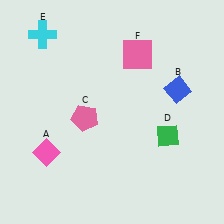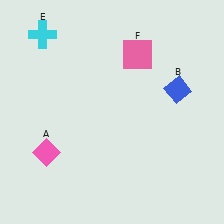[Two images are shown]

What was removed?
The pink pentagon (C), the green diamond (D) were removed in Image 2.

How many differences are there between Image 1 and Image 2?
There are 2 differences between the two images.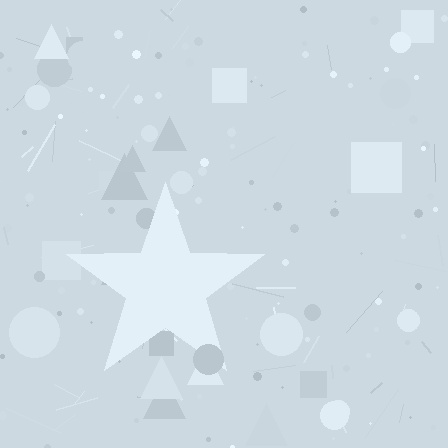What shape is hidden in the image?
A star is hidden in the image.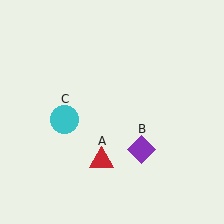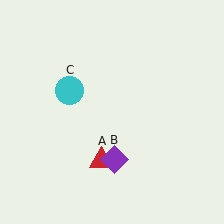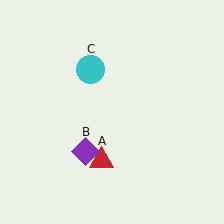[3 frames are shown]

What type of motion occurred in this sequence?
The purple diamond (object B), cyan circle (object C) rotated clockwise around the center of the scene.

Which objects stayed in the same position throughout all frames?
Red triangle (object A) remained stationary.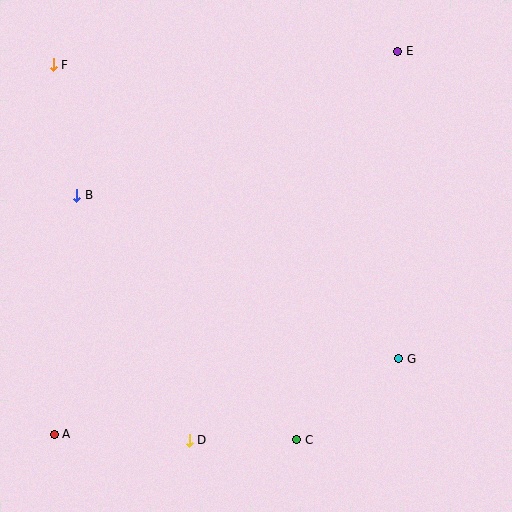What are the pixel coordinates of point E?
Point E is at (398, 51).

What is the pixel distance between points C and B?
The distance between C and B is 329 pixels.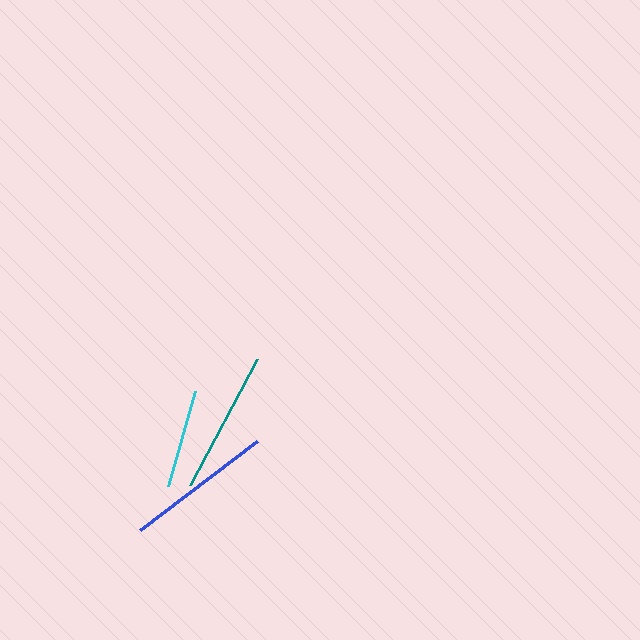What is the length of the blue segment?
The blue segment is approximately 147 pixels long.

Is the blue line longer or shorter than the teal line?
The blue line is longer than the teal line.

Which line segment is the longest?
The blue line is the longest at approximately 147 pixels.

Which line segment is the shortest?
The cyan line is the shortest at approximately 98 pixels.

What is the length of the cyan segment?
The cyan segment is approximately 98 pixels long.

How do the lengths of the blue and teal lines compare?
The blue and teal lines are approximately the same length.